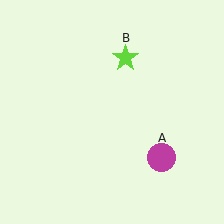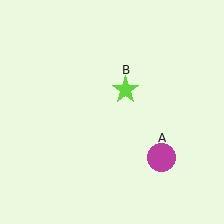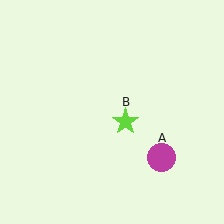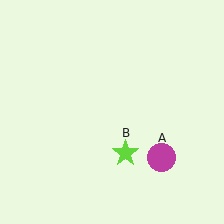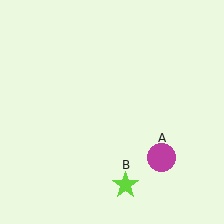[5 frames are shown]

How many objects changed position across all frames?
1 object changed position: lime star (object B).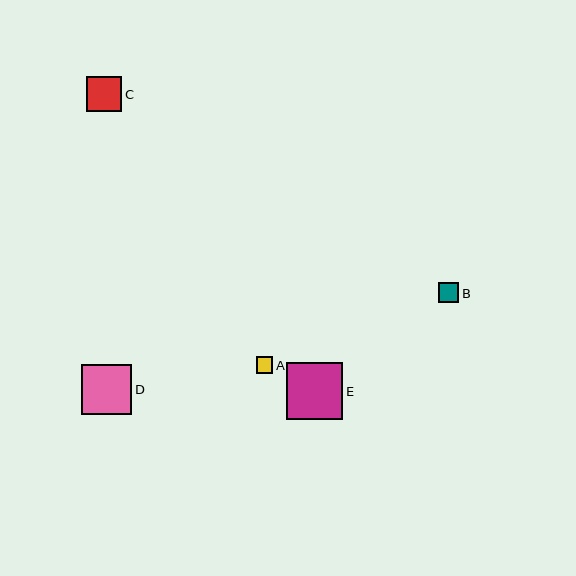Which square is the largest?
Square E is the largest with a size of approximately 57 pixels.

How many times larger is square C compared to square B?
Square C is approximately 1.8 times the size of square B.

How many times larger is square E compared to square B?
Square E is approximately 2.8 times the size of square B.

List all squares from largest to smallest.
From largest to smallest: E, D, C, B, A.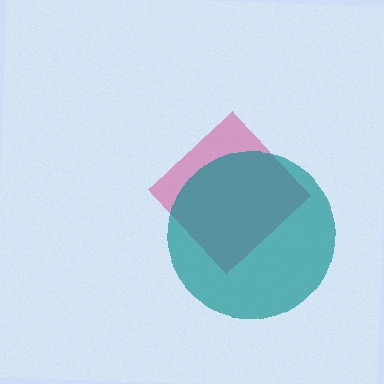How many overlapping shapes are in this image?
There are 2 overlapping shapes in the image.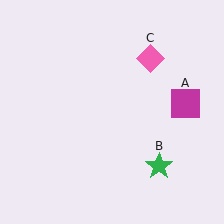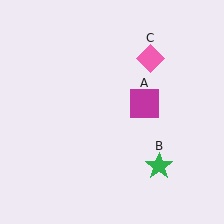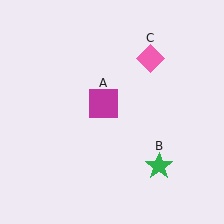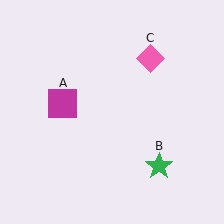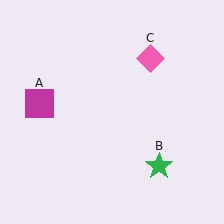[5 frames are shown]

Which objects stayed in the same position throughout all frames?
Green star (object B) and pink diamond (object C) remained stationary.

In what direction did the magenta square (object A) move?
The magenta square (object A) moved left.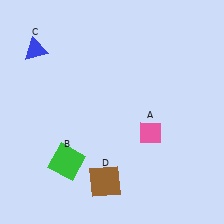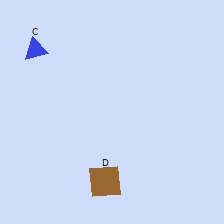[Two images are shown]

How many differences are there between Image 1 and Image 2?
There are 2 differences between the two images.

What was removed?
The pink diamond (A), the green square (B) were removed in Image 2.